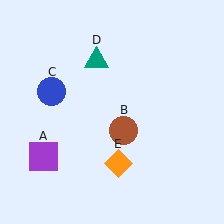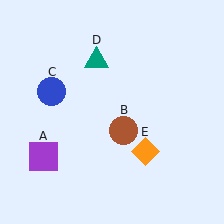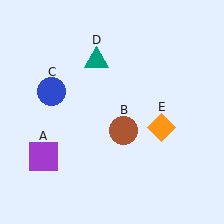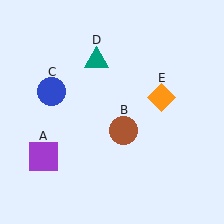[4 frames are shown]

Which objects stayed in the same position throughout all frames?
Purple square (object A) and brown circle (object B) and blue circle (object C) and teal triangle (object D) remained stationary.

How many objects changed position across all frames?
1 object changed position: orange diamond (object E).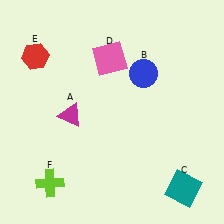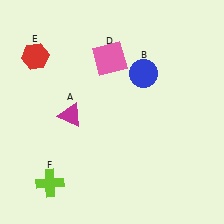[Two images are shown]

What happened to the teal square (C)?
The teal square (C) was removed in Image 2. It was in the bottom-right area of Image 1.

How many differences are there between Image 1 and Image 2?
There is 1 difference between the two images.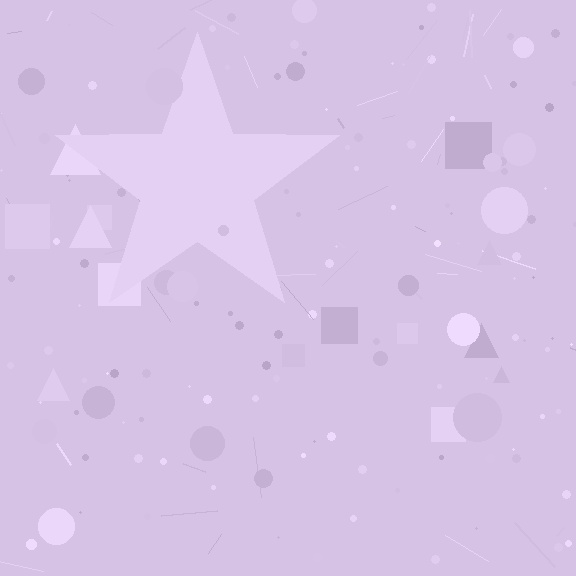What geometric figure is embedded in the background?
A star is embedded in the background.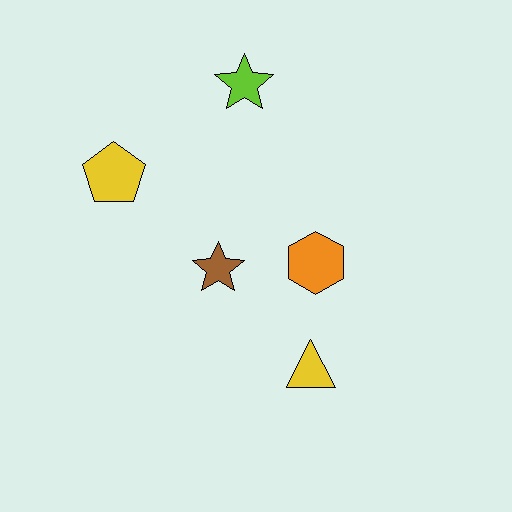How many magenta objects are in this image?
There are no magenta objects.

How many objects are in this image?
There are 5 objects.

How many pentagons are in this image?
There is 1 pentagon.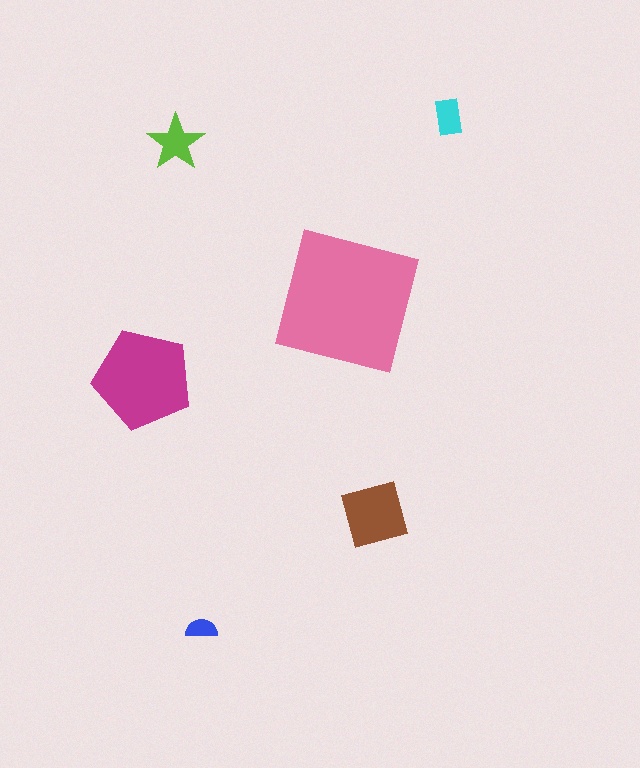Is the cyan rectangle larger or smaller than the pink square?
Smaller.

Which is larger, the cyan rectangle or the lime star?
The lime star.